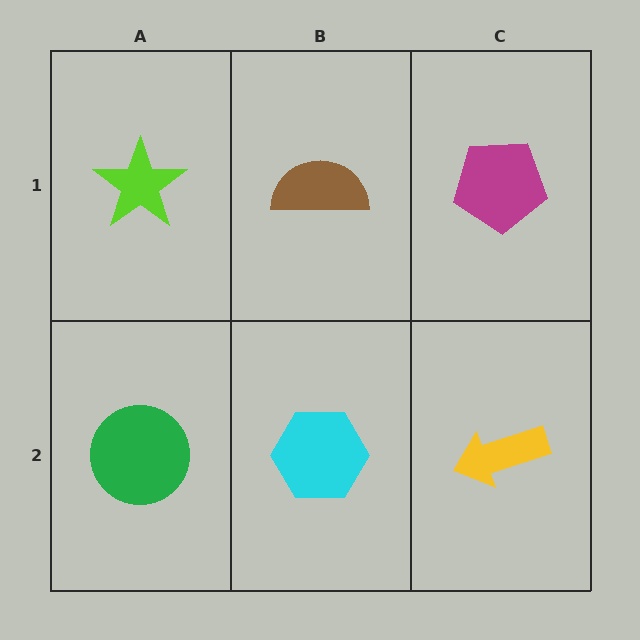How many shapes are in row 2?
3 shapes.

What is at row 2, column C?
A yellow arrow.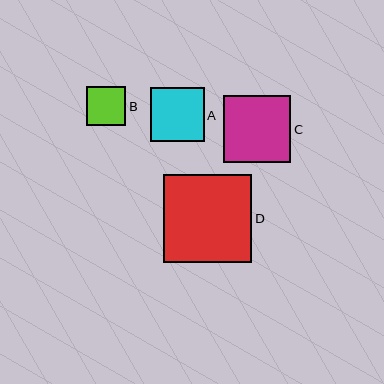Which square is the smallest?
Square B is the smallest with a size of approximately 39 pixels.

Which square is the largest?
Square D is the largest with a size of approximately 88 pixels.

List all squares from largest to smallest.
From largest to smallest: D, C, A, B.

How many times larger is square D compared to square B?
Square D is approximately 2.3 times the size of square B.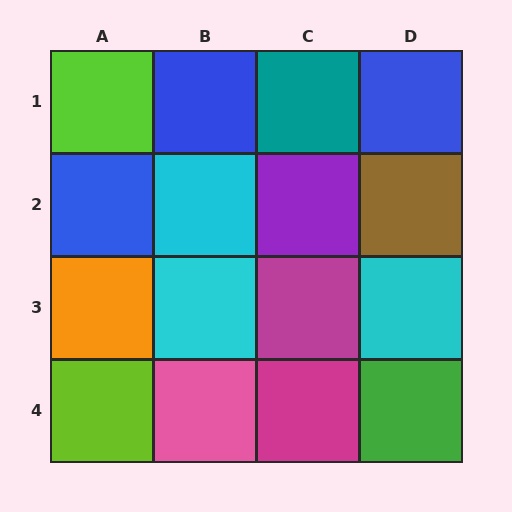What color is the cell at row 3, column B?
Cyan.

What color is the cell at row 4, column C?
Magenta.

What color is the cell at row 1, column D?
Blue.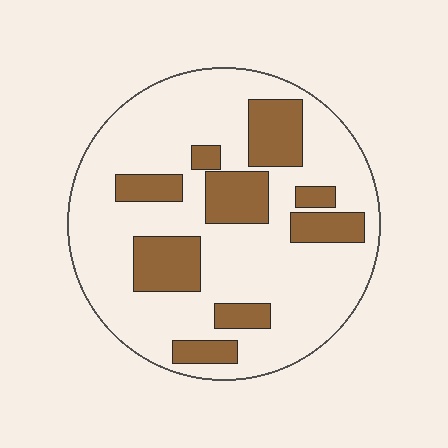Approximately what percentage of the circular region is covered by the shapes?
Approximately 25%.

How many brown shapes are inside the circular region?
9.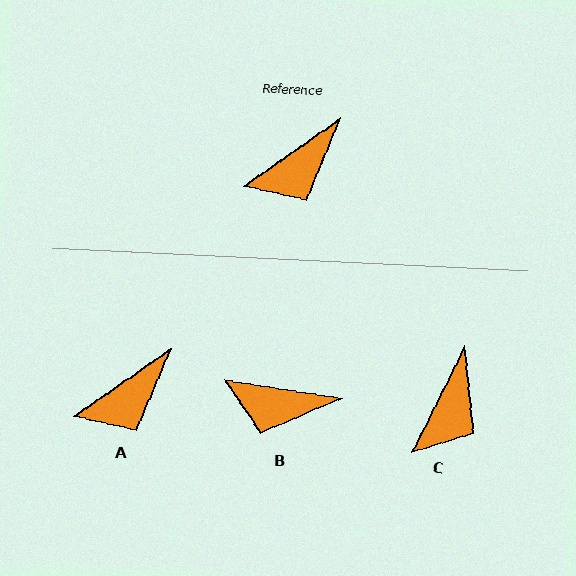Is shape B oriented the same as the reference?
No, it is off by about 44 degrees.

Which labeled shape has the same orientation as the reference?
A.